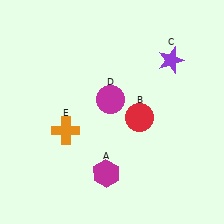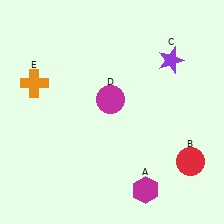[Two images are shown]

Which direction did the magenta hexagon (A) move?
The magenta hexagon (A) moved right.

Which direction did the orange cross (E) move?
The orange cross (E) moved up.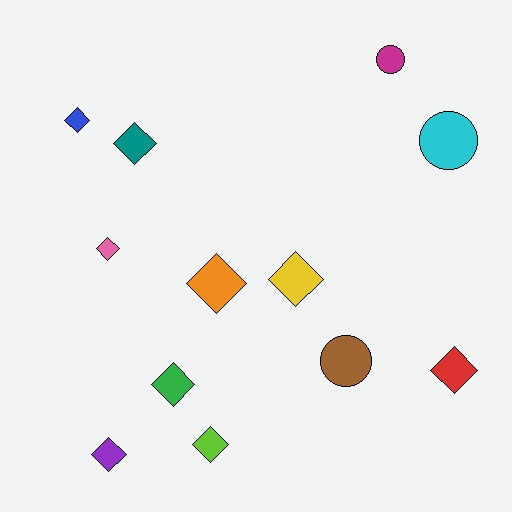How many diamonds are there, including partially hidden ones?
There are 9 diamonds.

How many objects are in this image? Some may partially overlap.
There are 12 objects.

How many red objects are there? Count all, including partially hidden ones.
There is 1 red object.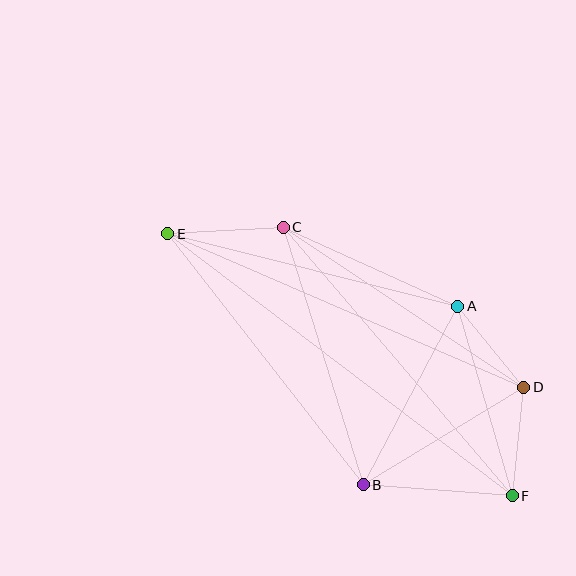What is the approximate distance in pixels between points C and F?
The distance between C and F is approximately 353 pixels.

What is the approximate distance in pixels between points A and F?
The distance between A and F is approximately 197 pixels.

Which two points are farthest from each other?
Points E and F are farthest from each other.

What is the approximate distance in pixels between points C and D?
The distance between C and D is approximately 289 pixels.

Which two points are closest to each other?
Points A and D are closest to each other.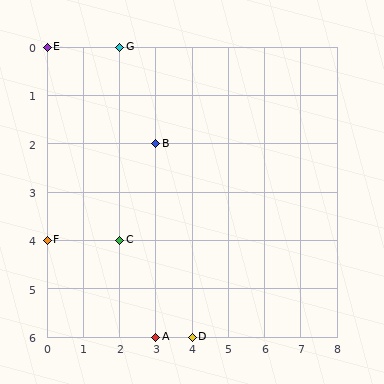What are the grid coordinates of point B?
Point B is at grid coordinates (3, 2).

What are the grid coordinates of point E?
Point E is at grid coordinates (0, 0).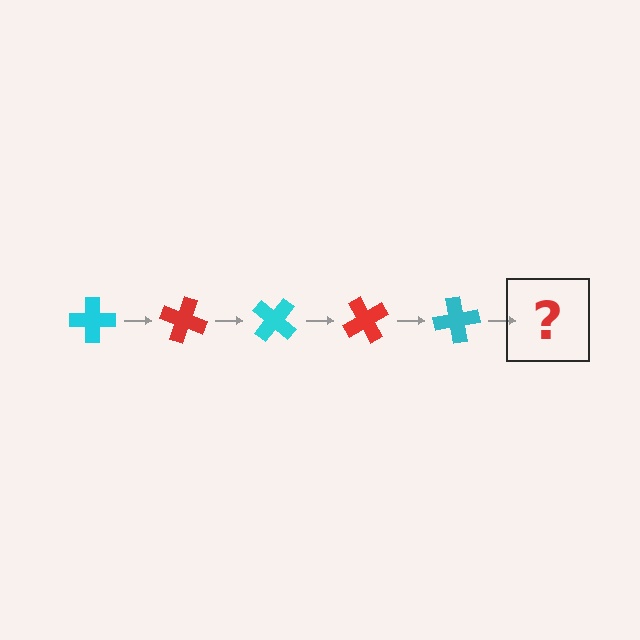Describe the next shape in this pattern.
It should be a red cross, rotated 100 degrees from the start.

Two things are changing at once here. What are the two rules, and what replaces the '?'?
The two rules are that it rotates 20 degrees each step and the color cycles through cyan and red. The '?' should be a red cross, rotated 100 degrees from the start.